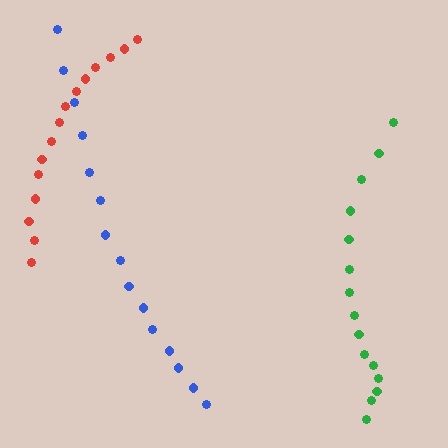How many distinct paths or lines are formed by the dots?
There are 3 distinct paths.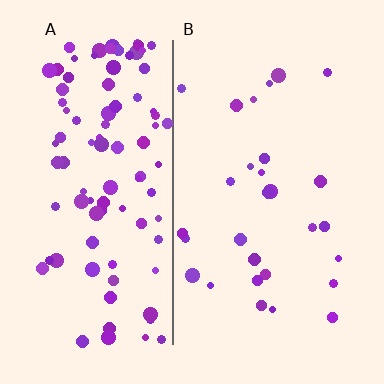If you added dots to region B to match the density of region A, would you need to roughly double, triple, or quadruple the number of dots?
Approximately triple.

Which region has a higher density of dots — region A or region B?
A (the left).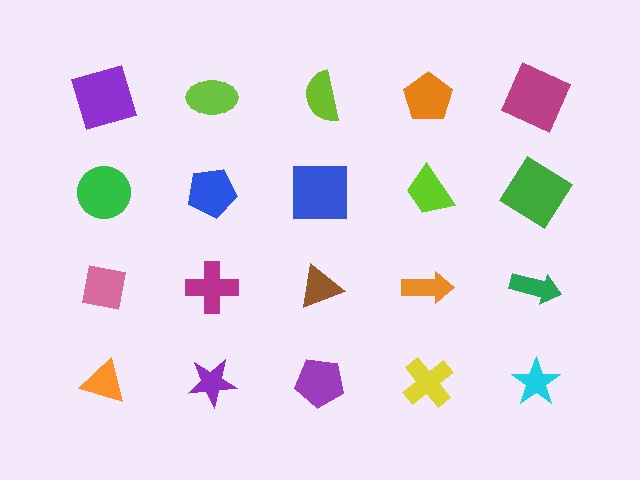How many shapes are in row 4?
5 shapes.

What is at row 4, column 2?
A purple star.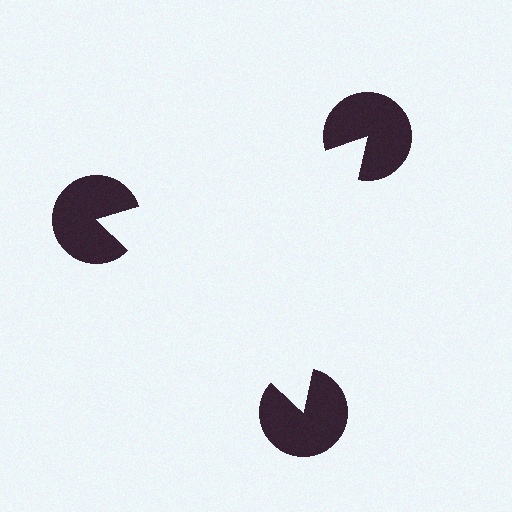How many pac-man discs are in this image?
There are 3 — one at each vertex of the illusory triangle.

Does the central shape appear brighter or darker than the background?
It typically appears slightly brighter than the background, even though no actual brightness change is drawn.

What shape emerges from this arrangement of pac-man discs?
An illusory triangle — its edges are inferred from the aligned wedge cuts in the pac-man discs, not physically drawn.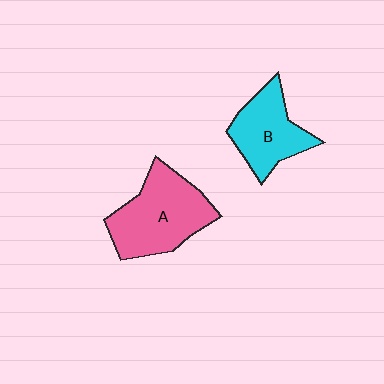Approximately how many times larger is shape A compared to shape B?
Approximately 1.4 times.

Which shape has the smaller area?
Shape B (cyan).